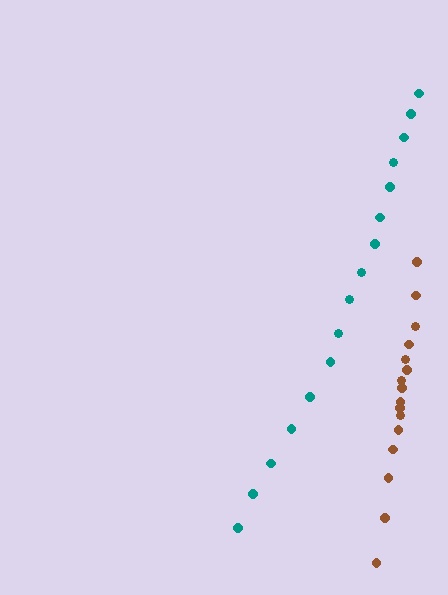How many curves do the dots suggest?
There are 2 distinct paths.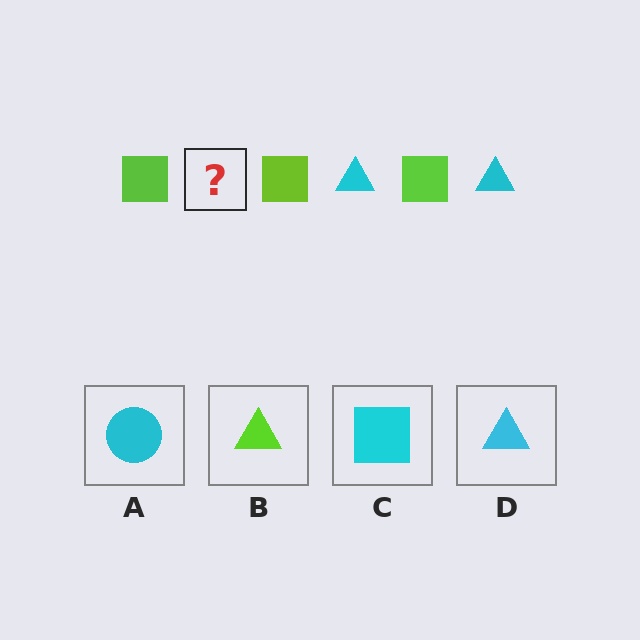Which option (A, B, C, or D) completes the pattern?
D.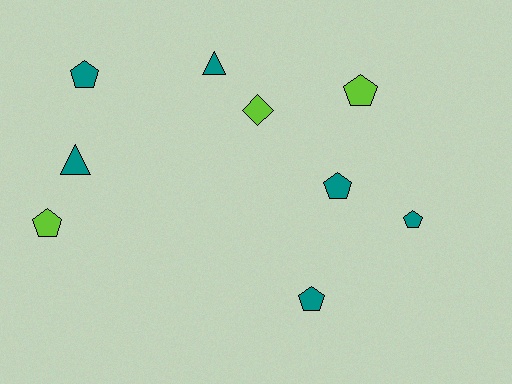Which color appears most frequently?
Teal, with 6 objects.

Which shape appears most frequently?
Pentagon, with 6 objects.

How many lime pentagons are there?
There are 2 lime pentagons.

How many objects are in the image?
There are 9 objects.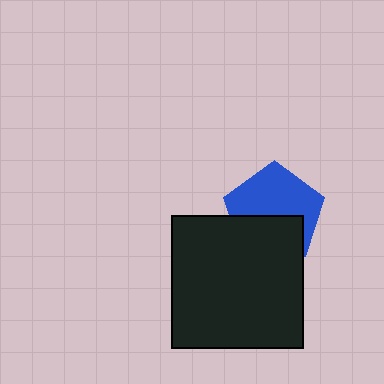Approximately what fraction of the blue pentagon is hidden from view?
Roughly 41% of the blue pentagon is hidden behind the black square.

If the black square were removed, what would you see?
You would see the complete blue pentagon.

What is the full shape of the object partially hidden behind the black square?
The partially hidden object is a blue pentagon.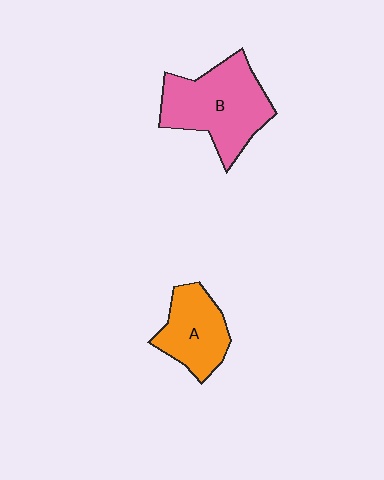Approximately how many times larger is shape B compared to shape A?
Approximately 1.6 times.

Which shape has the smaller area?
Shape A (orange).